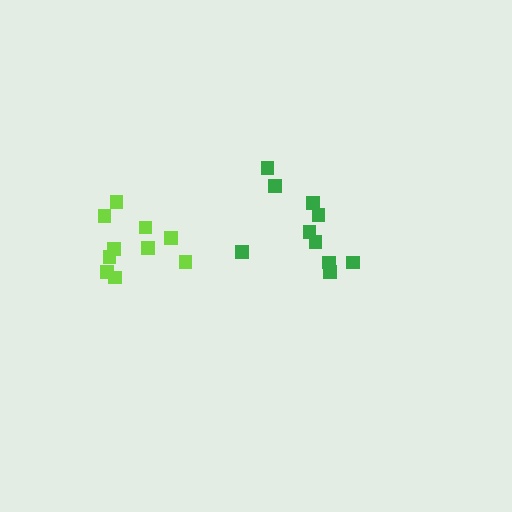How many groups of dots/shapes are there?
There are 2 groups.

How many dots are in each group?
Group 1: 10 dots, Group 2: 10 dots (20 total).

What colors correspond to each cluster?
The clusters are colored: lime, green.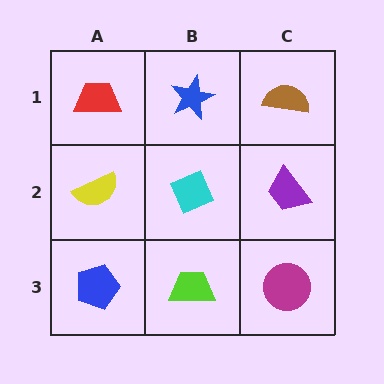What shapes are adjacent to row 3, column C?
A purple trapezoid (row 2, column C), a lime trapezoid (row 3, column B).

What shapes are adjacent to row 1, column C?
A purple trapezoid (row 2, column C), a blue star (row 1, column B).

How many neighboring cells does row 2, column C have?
3.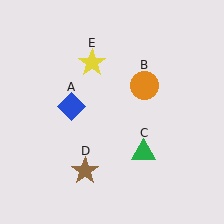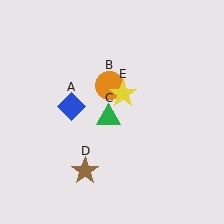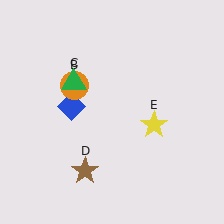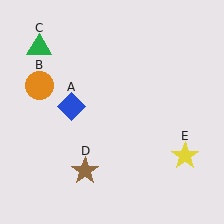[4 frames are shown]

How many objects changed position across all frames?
3 objects changed position: orange circle (object B), green triangle (object C), yellow star (object E).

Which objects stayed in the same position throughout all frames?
Blue diamond (object A) and brown star (object D) remained stationary.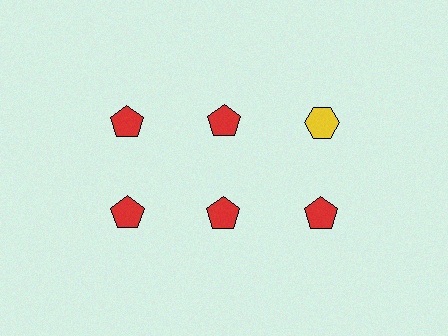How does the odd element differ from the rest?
It differs in both color (yellow instead of red) and shape (hexagon instead of pentagon).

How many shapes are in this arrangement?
There are 6 shapes arranged in a grid pattern.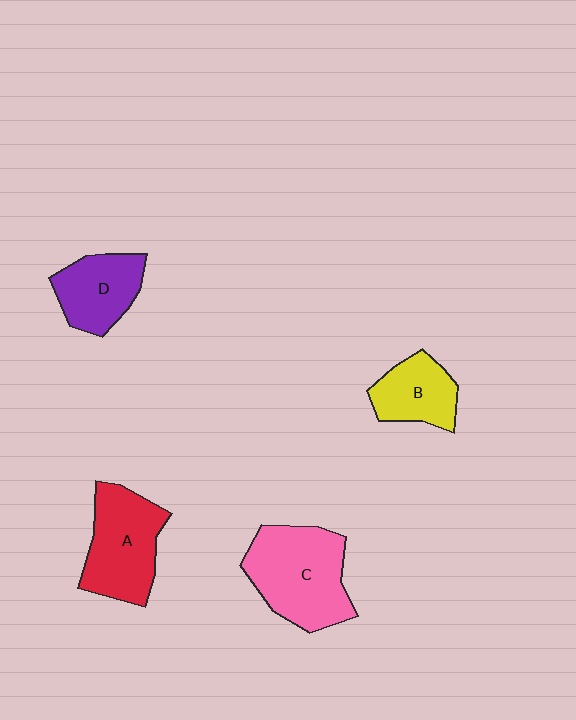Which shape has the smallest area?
Shape B (yellow).